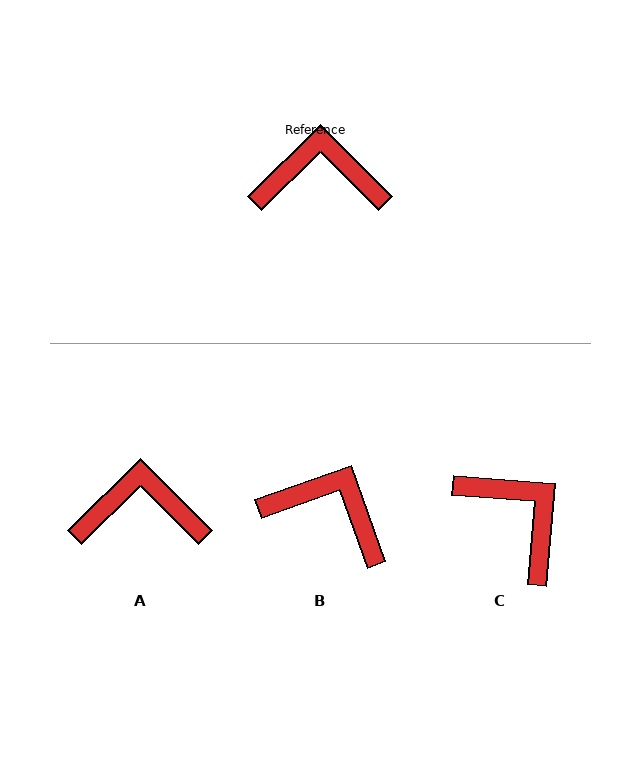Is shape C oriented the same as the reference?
No, it is off by about 50 degrees.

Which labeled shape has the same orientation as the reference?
A.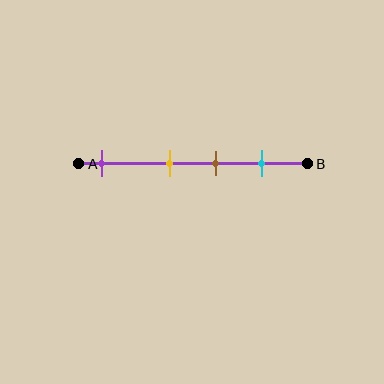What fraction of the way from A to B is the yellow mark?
The yellow mark is approximately 40% (0.4) of the way from A to B.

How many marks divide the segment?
There are 4 marks dividing the segment.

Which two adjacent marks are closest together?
The yellow and brown marks are the closest adjacent pair.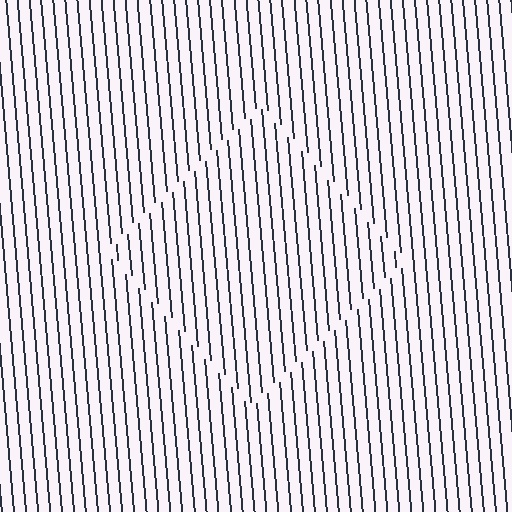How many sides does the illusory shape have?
4 sides — the line-ends trace a square.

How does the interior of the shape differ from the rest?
The interior of the shape contains the same grating, shifted by half a period — the contour is defined by the phase discontinuity where line-ends from the inner and outer gratings abut.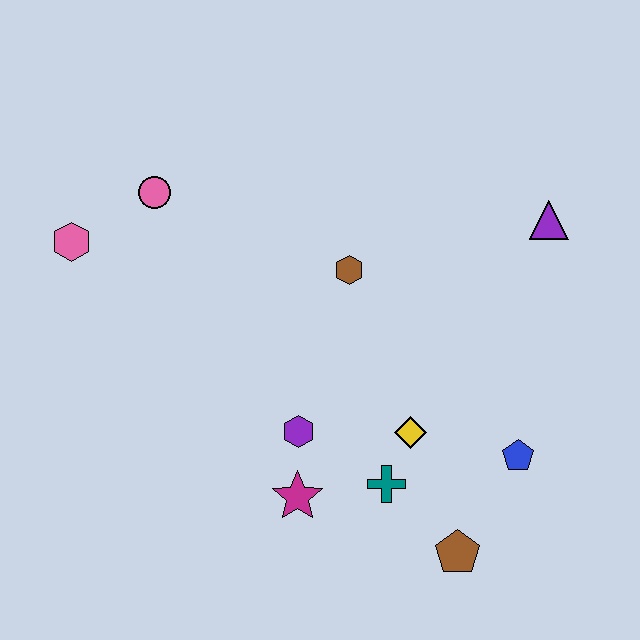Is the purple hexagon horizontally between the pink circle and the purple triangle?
Yes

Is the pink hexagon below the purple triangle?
Yes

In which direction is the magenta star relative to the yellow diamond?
The magenta star is to the left of the yellow diamond.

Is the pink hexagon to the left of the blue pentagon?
Yes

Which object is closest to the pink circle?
The pink hexagon is closest to the pink circle.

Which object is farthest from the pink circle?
The brown pentagon is farthest from the pink circle.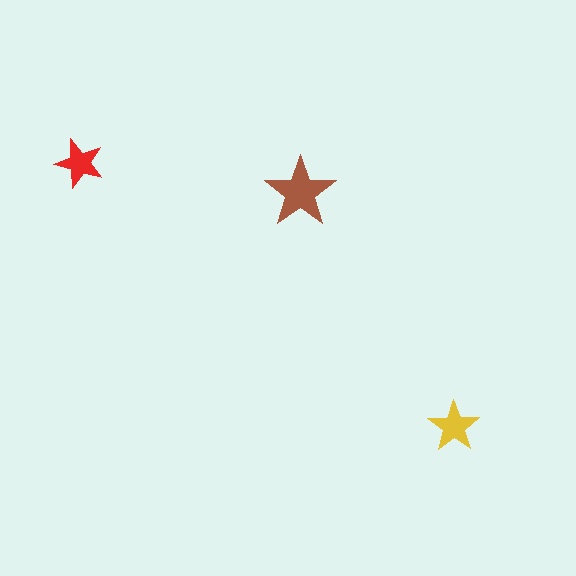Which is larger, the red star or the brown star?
The brown one.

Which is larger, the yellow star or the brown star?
The brown one.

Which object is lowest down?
The yellow star is bottommost.